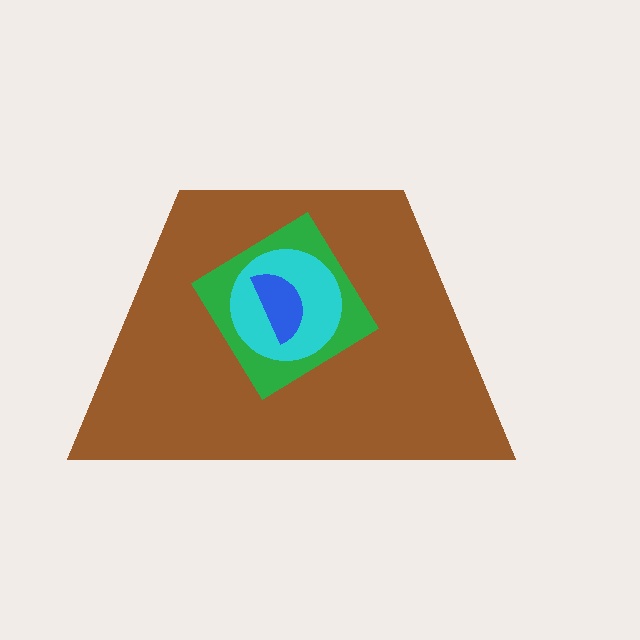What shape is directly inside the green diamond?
The cyan circle.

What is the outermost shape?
The brown trapezoid.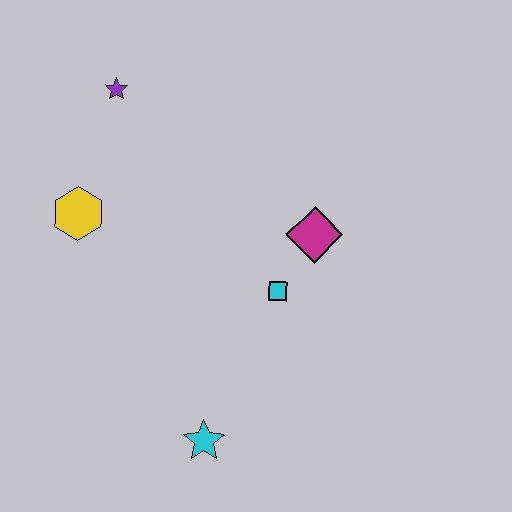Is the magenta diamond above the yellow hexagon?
No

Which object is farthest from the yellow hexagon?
The cyan star is farthest from the yellow hexagon.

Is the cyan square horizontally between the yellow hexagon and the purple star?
No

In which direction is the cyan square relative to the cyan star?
The cyan square is above the cyan star.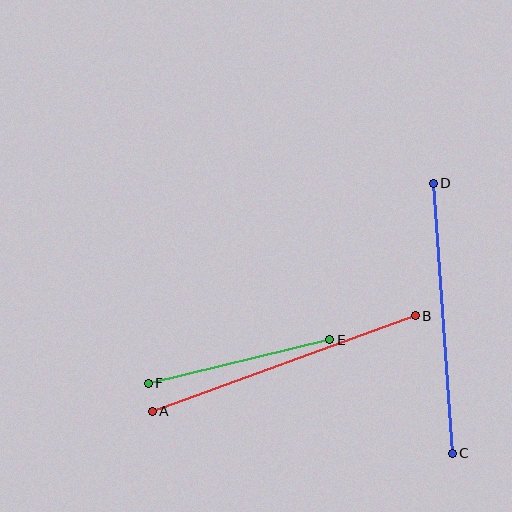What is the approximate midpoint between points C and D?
The midpoint is at approximately (443, 318) pixels.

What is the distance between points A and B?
The distance is approximately 280 pixels.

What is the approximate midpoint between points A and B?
The midpoint is at approximately (284, 363) pixels.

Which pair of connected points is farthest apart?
Points A and B are farthest apart.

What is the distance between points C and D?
The distance is approximately 271 pixels.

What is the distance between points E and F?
The distance is approximately 187 pixels.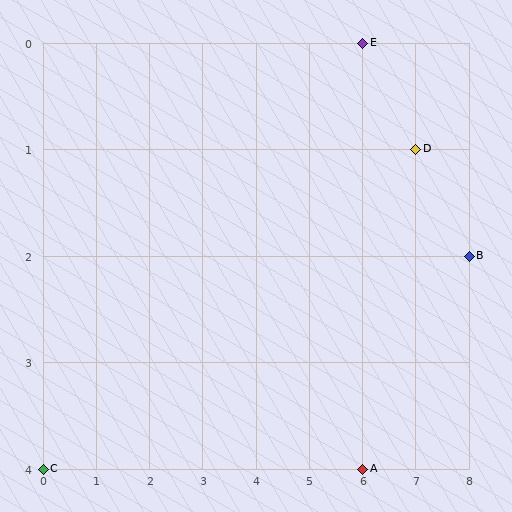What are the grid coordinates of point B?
Point B is at grid coordinates (8, 2).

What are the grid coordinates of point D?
Point D is at grid coordinates (7, 1).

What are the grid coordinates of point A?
Point A is at grid coordinates (6, 4).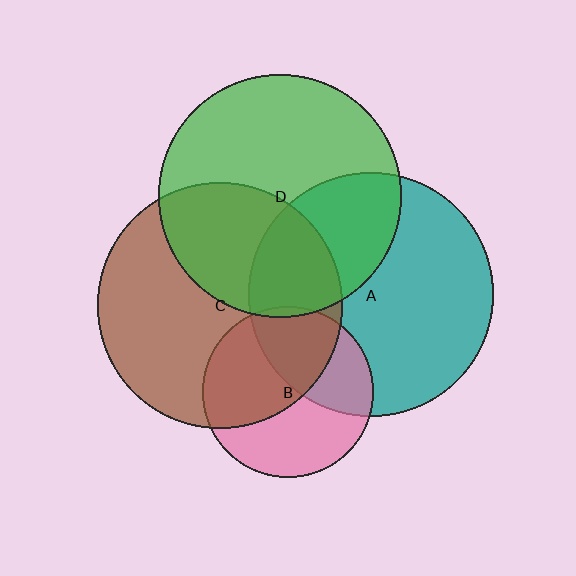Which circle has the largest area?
Circle C (brown).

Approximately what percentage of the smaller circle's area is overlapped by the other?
Approximately 50%.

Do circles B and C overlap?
Yes.